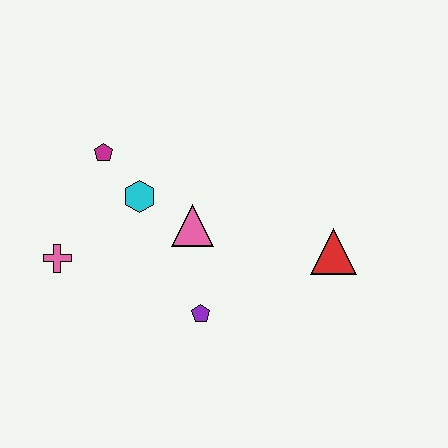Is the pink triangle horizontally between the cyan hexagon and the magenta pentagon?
No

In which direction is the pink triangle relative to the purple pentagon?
The pink triangle is above the purple pentagon.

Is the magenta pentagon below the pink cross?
No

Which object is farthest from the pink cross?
The red triangle is farthest from the pink cross.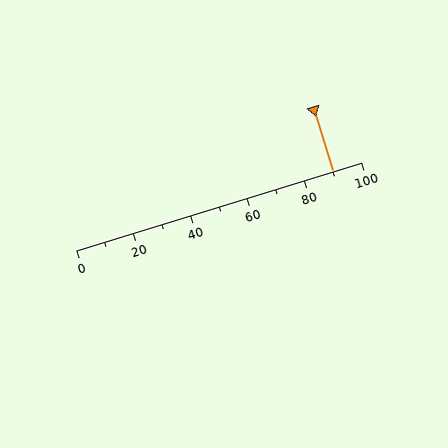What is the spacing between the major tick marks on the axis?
The major ticks are spaced 20 apart.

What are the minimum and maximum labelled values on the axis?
The axis runs from 0 to 100.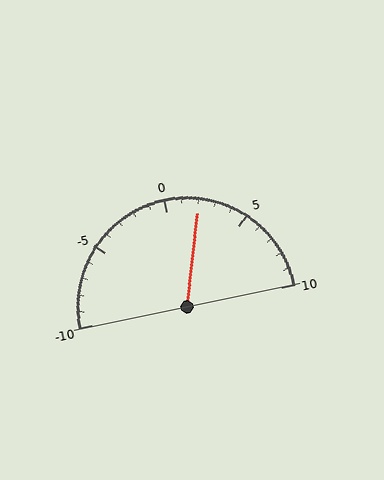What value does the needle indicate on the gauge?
The needle indicates approximately 2.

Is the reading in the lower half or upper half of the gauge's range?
The reading is in the upper half of the range (-10 to 10).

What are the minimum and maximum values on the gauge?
The gauge ranges from -10 to 10.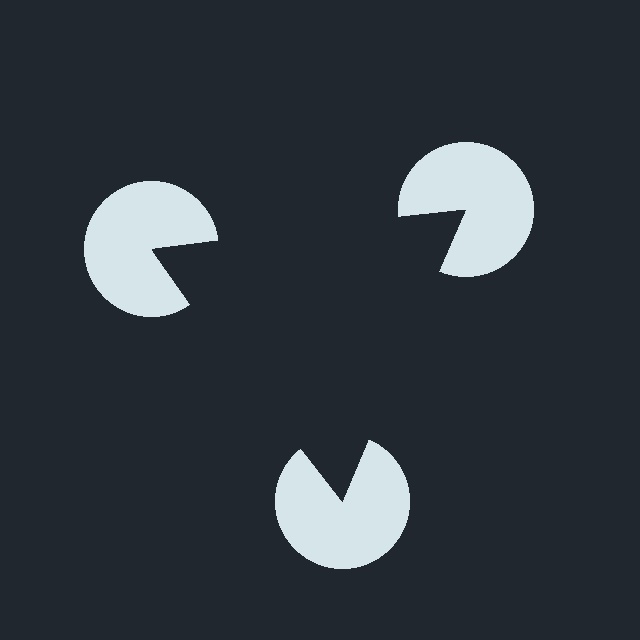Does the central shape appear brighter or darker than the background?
It typically appears slightly darker than the background, even though no actual brightness change is drawn.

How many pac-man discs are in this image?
There are 3 — one at each vertex of the illusory triangle.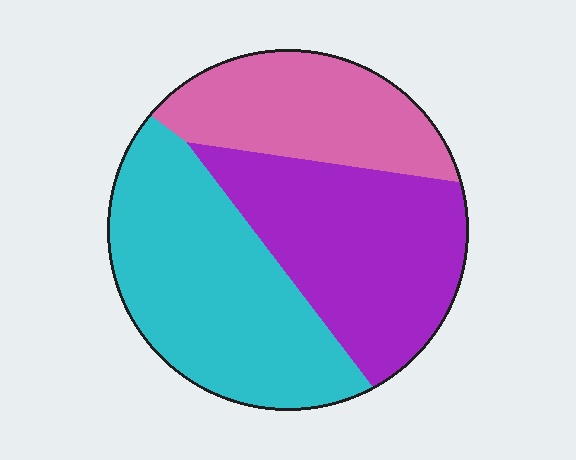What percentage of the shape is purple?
Purple covers roughly 35% of the shape.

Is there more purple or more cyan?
Cyan.